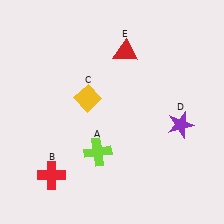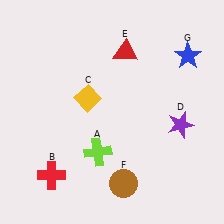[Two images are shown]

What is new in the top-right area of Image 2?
A blue star (G) was added in the top-right area of Image 2.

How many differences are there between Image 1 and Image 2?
There are 2 differences between the two images.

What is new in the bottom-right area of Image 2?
A brown circle (F) was added in the bottom-right area of Image 2.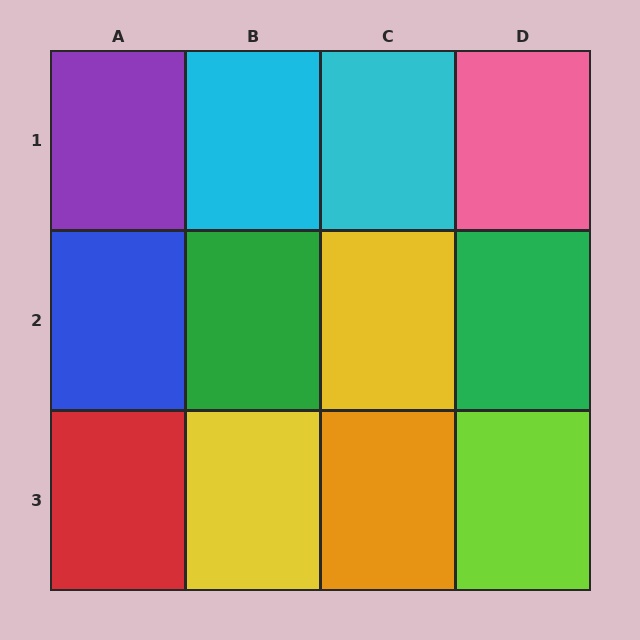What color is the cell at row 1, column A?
Purple.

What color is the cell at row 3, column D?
Lime.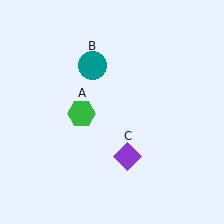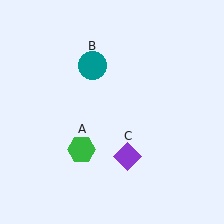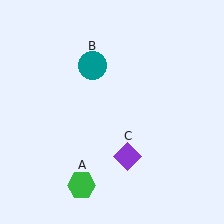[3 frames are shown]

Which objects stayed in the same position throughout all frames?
Teal circle (object B) and purple diamond (object C) remained stationary.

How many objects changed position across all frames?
1 object changed position: green hexagon (object A).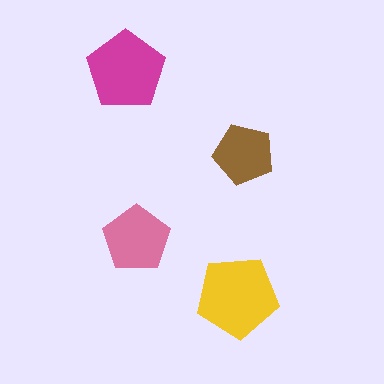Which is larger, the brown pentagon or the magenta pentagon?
The magenta one.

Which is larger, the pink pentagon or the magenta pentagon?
The magenta one.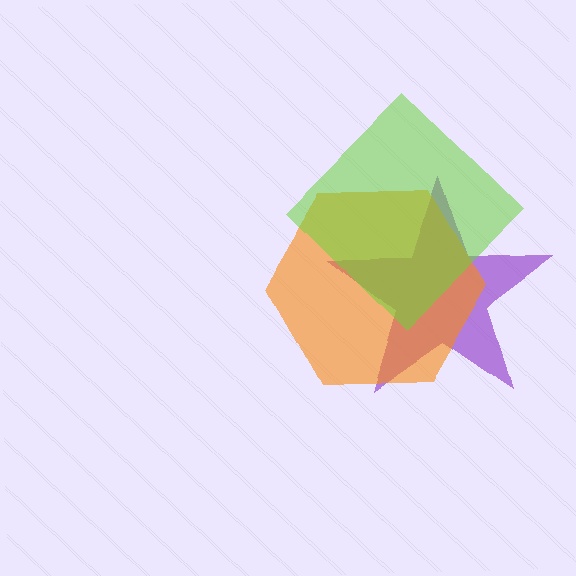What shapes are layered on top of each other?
The layered shapes are: a purple star, an orange hexagon, a lime diamond.